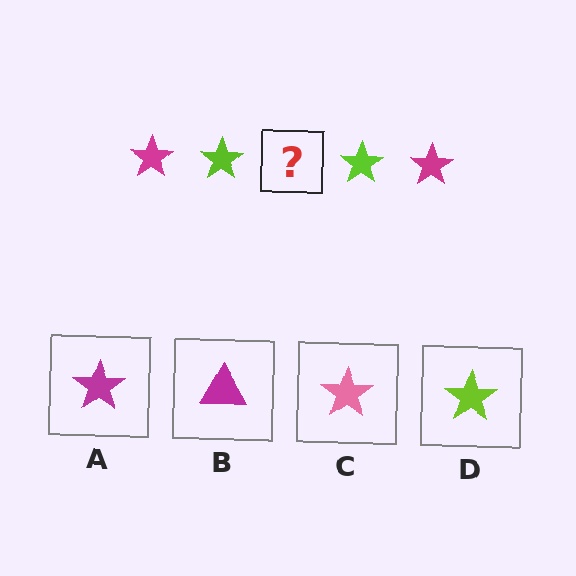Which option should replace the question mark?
Option A.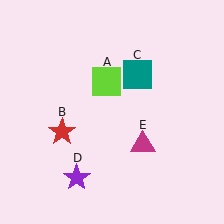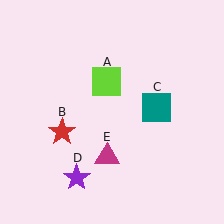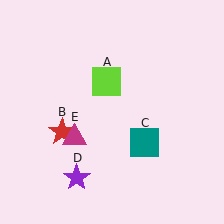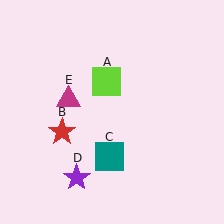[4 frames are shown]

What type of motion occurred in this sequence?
The teal square (object C), magenta triangle (object E) rotated clockwise around the center of the scene.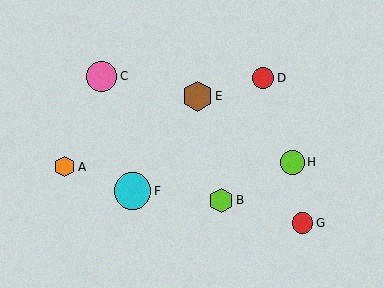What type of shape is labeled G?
Shape G is a red circle.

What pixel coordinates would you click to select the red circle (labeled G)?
Click at (303, 223) to select the red circle G.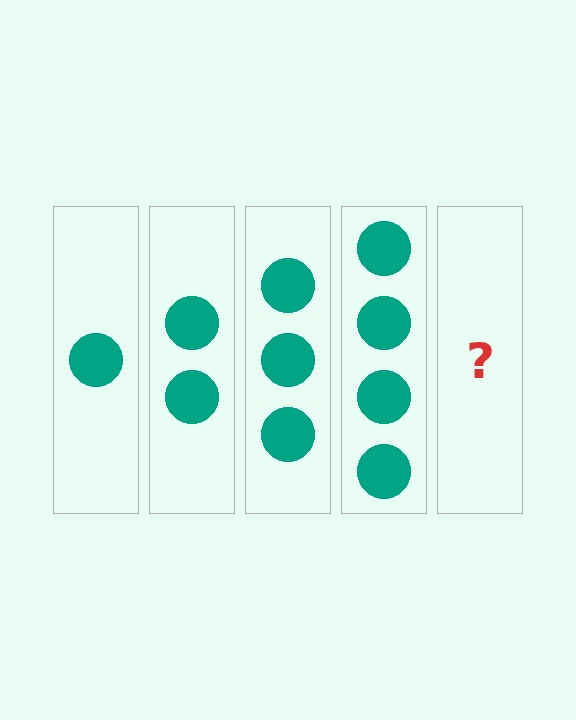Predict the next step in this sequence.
The next step is 5 circles.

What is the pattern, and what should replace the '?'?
The pattern is that each step adds one more circle. The '?' should be 5 circles.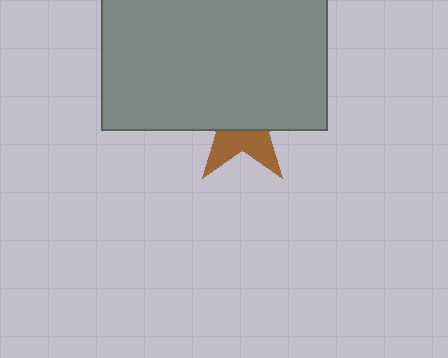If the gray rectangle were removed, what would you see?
You would see the complete brown star.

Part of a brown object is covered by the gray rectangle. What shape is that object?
It is a star.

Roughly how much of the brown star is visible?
A small part of it is visible (roughly 36%).